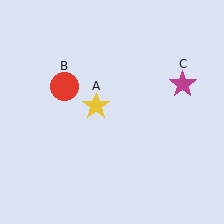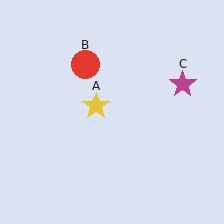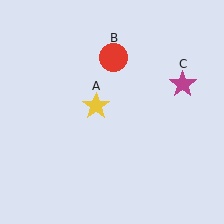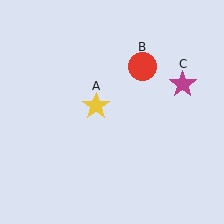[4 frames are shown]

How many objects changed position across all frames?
1 object changed position: red circle (object B).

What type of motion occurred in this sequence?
The red circle (object B) rotated clockwise around the center of the scene.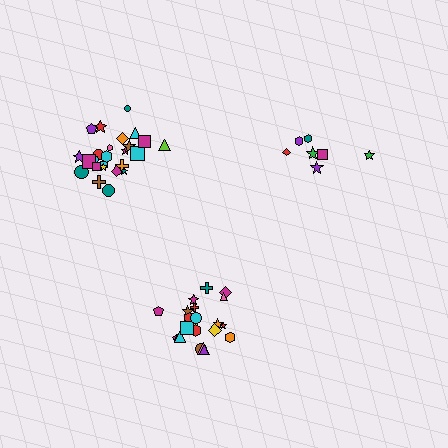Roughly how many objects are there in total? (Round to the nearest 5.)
Roughly 55 objects in total.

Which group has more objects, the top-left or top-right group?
The top-left group.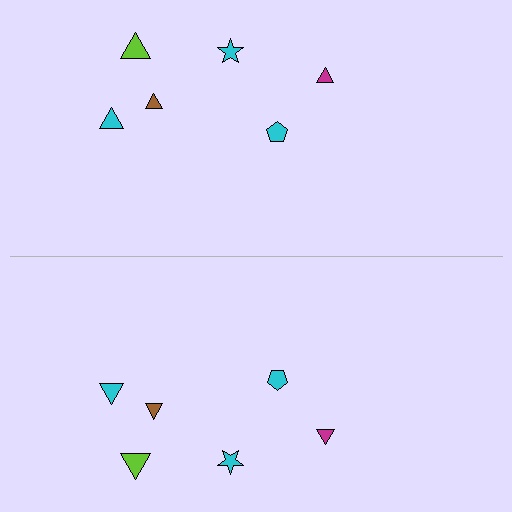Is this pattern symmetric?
Yes, this pattern has bilateral (reflection) symmetry.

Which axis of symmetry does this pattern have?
The pattern has a horizontal axis of symmetry running through the center of the image.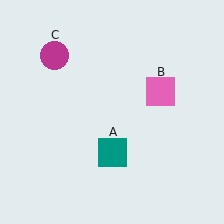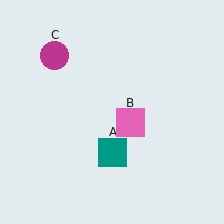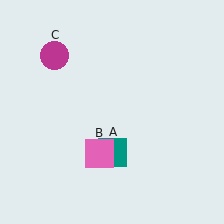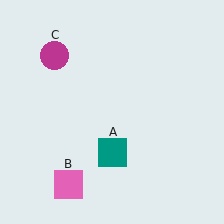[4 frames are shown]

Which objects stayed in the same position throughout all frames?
Teal square (object A) and magenta circle (object C) remained stationary.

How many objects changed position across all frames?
1 object changed position: pink square (object B).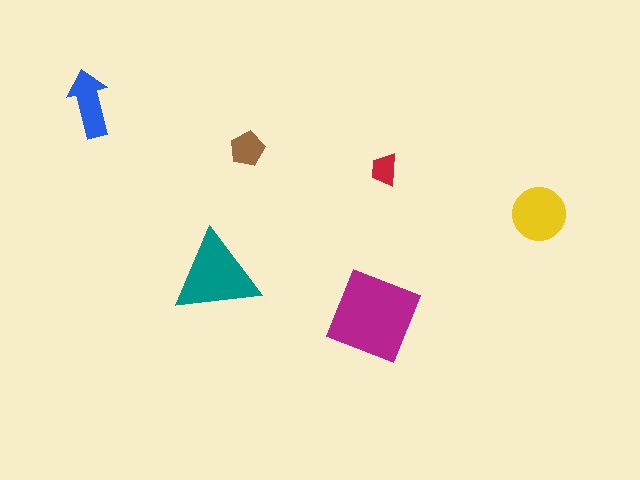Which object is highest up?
The blue arrow is topmost.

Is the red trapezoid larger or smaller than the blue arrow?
Smaller.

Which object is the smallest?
The red trapezoid.